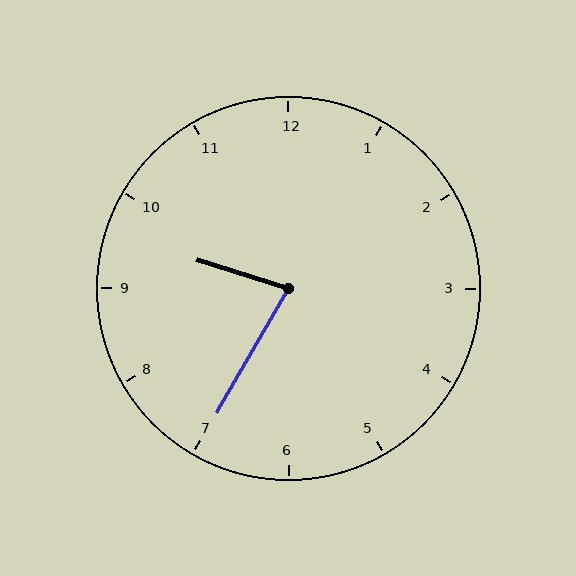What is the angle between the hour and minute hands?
Approximately 78 degrees.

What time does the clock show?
9:35.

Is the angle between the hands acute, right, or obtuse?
It is acute.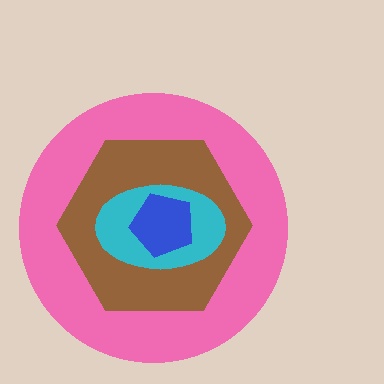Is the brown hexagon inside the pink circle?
Yes.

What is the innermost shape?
The blue pentagon.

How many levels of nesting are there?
4.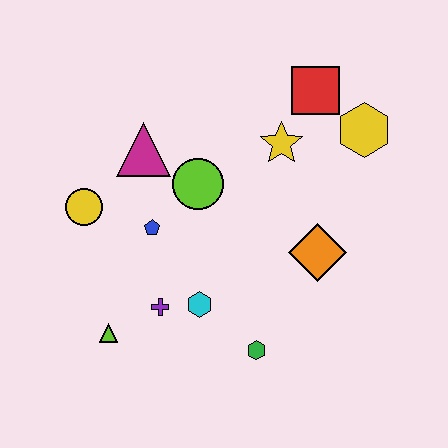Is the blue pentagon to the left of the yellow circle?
No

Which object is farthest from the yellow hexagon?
The lime triangle is farthest from the yellow hexagon.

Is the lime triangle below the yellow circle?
Yes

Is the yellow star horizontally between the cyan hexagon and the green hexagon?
No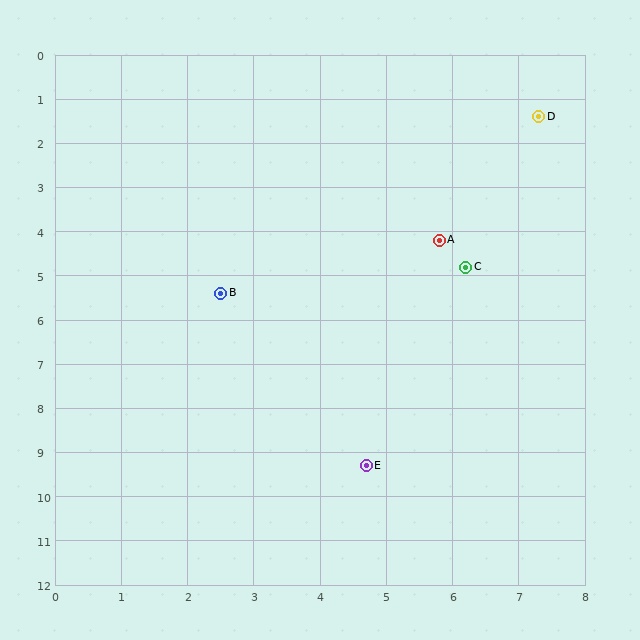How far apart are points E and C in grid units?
Points E and C are about 4.7 grid units apart.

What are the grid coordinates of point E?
Point E is at approximately (4.7, 9.3).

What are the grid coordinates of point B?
Point B is at approximately (2.5, 5.4).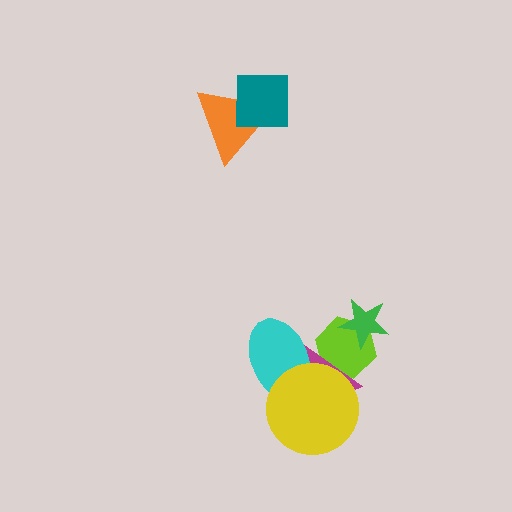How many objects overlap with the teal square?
1 object overlaps with the teal square.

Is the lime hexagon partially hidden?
Yes, it is partially covered by another shape.